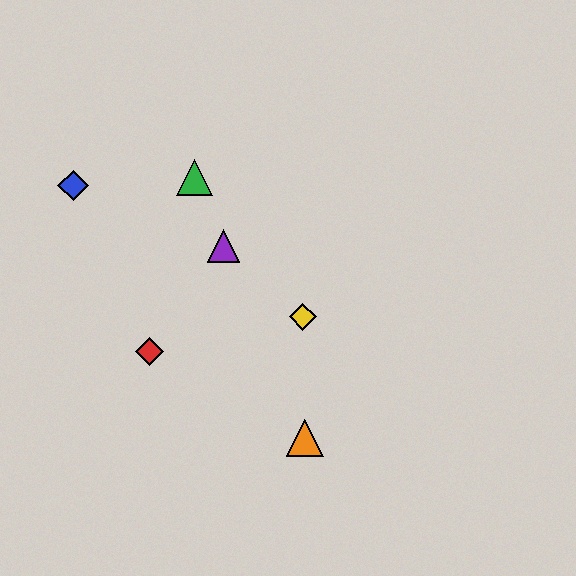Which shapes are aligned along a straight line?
The green triangle, the purple triangle, the orange triangle are aligned along a straight line.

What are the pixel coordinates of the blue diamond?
The blue diamond is at (73, 185).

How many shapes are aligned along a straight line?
3 shapes (the green triangle, the purple triangle, the orange triangle) are aligned along a straight line.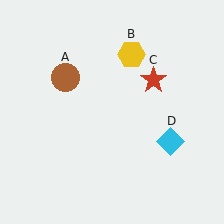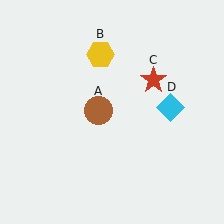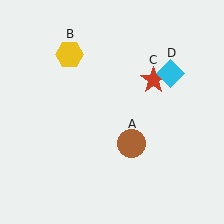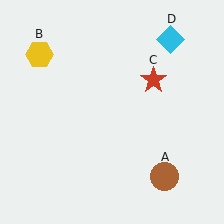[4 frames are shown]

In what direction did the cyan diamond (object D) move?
The cyan diamond (object D) moved up.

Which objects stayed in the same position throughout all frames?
Red star (object C) remained stationary.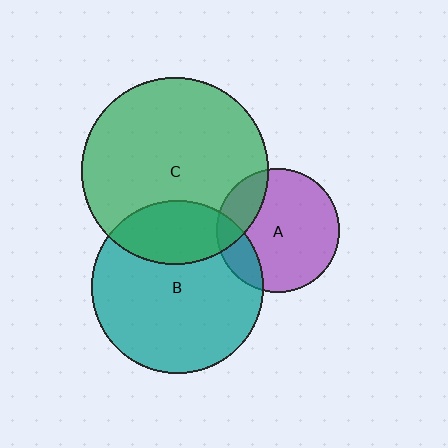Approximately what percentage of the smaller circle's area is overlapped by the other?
Approximately 15%.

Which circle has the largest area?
Circle C (green).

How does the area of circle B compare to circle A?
Approximately 2.0 times.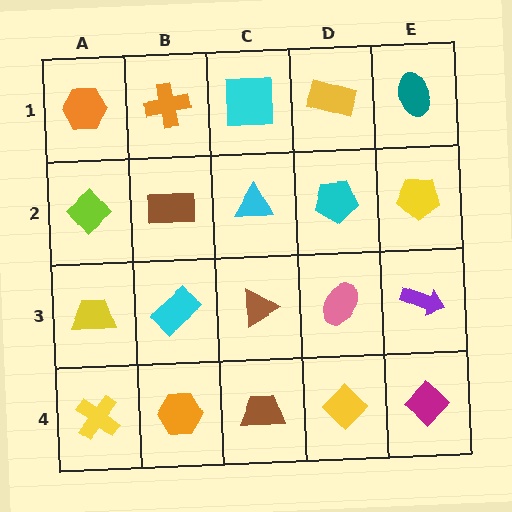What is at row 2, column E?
A yellow pentagon.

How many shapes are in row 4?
5 shapes.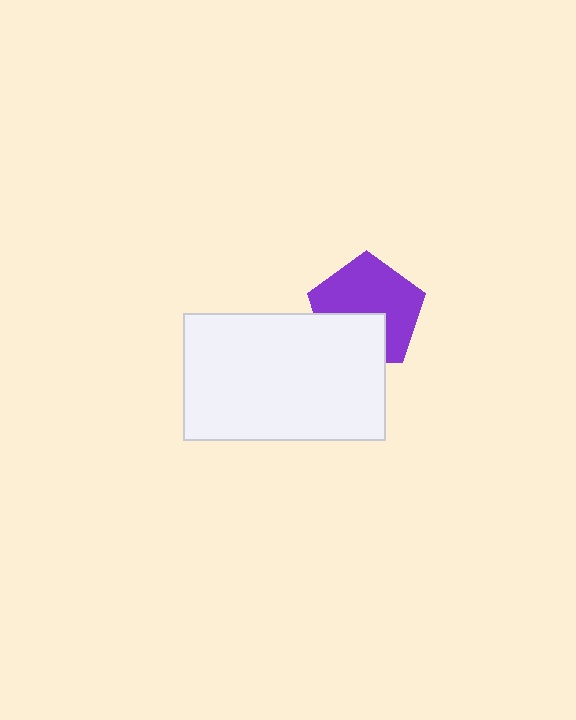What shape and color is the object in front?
The object in front is a white rectangle.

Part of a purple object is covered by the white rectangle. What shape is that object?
It is a pentagon.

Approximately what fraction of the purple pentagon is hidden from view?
Roughly 35% of the purple pentagon is hidden behind the white rectangle.